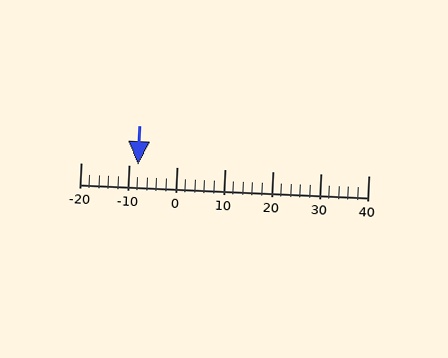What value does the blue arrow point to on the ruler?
The blue arrow points to approximately -8.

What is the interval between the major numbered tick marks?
The major tick marks are spaced 10 units apart.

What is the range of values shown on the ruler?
The ruler shows values from -20 to 40.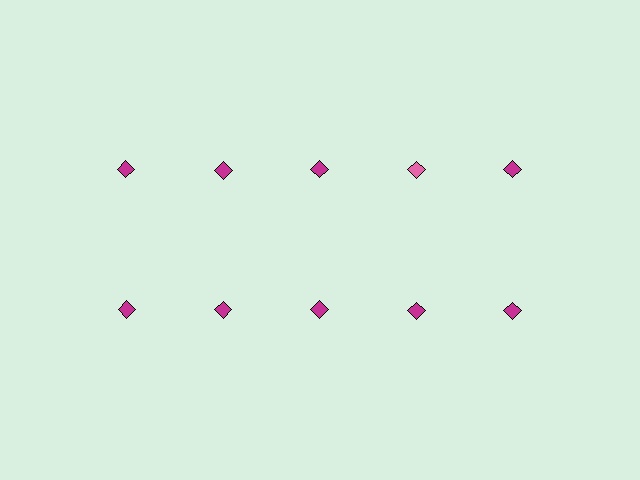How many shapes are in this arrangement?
There are 10 shapes arranged in a grid pattern.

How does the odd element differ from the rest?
It has a different color: pink instead of magenta.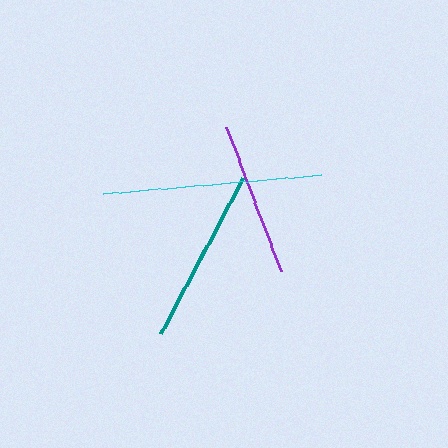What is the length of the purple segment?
The purple segment is approximately 155 pixels long.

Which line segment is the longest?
The cyan line is the longest at approximately 220 pixels.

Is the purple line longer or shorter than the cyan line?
The cyan line is longer than the purple line.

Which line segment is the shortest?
The purple line is the shortest at approximately 155 pixels.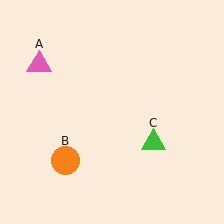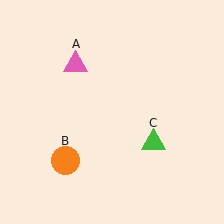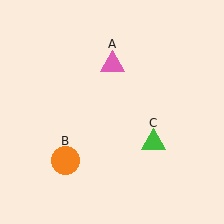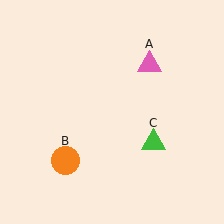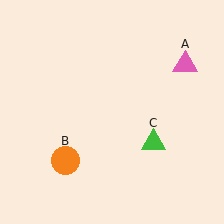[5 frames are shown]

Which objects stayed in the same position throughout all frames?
Orange circle (object B) and green triangle (object C) remained stationary.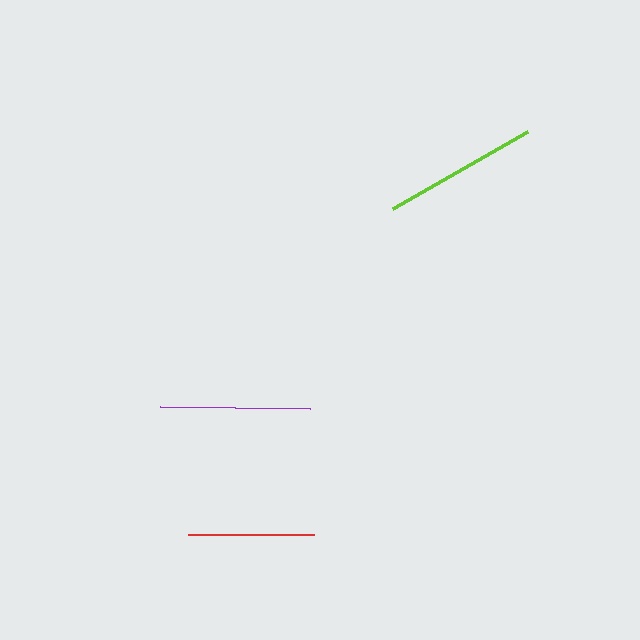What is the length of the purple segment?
The purple segment is approximately 150 pixels long.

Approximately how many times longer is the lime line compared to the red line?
The lime line is approximately 1.2 times the length of the red line.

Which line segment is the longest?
The lime line is the longest at approximately 156 pixels.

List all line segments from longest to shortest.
From longest to shortest: lime, purple, red.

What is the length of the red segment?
The red segment is approximately 126 pixels long.